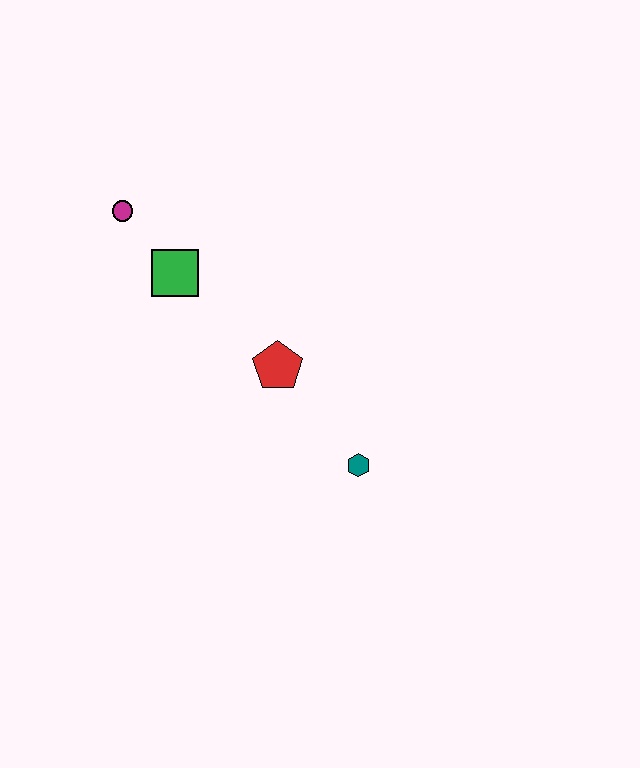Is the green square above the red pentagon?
Yes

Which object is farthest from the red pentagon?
The magenta circle is farthest from the red pentagon.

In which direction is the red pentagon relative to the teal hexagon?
The red pentagon is above the teal hexagon.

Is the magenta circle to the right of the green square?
No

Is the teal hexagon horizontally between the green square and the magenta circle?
No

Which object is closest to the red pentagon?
The teal hexagon is closest to the red pentagon.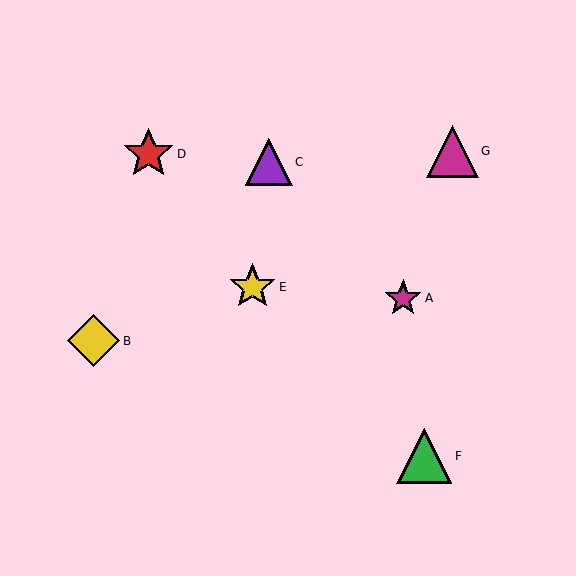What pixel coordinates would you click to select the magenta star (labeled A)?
Click at (403, 298) to select the magenta star A.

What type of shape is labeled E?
Shape E is a yellow star.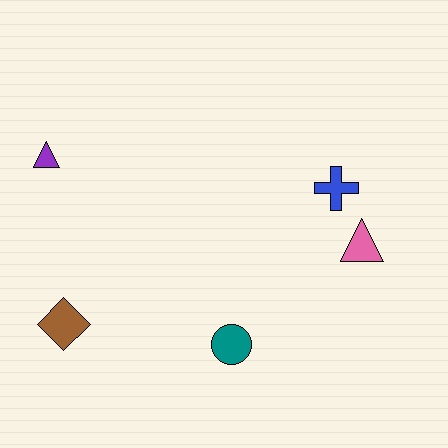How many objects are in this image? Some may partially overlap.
There are 5 objects.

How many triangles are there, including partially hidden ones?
There are 2 triangles.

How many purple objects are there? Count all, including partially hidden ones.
There is 1 purple object.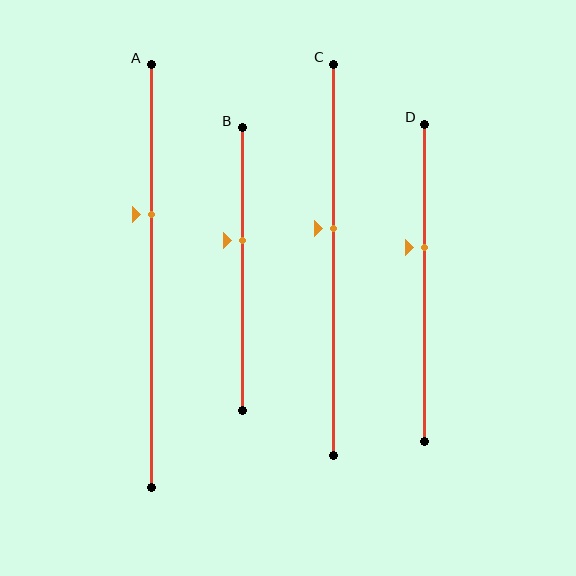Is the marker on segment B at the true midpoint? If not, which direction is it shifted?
No, the marker on segment B is shifted upward by about 10% of the segment length.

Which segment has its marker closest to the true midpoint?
Segment C has its marker closest to the true midpoint.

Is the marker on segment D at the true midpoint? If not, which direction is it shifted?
No, the marker on segment D is shifted upward by about 11% of the segment length.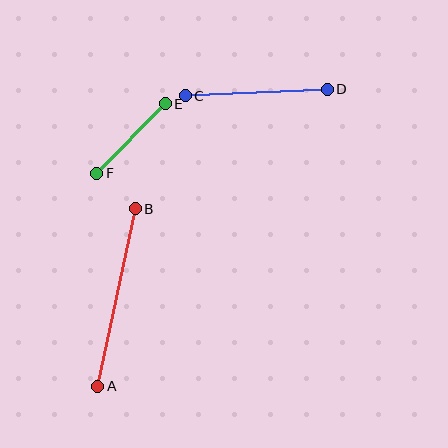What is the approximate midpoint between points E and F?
The midpoint is at approximately (131, 138) pixels.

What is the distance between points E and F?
The distance is approximately 98 pixels.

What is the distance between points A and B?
The distance is approximately 182 pixels.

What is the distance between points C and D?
The distance is approximately 142 pixels.